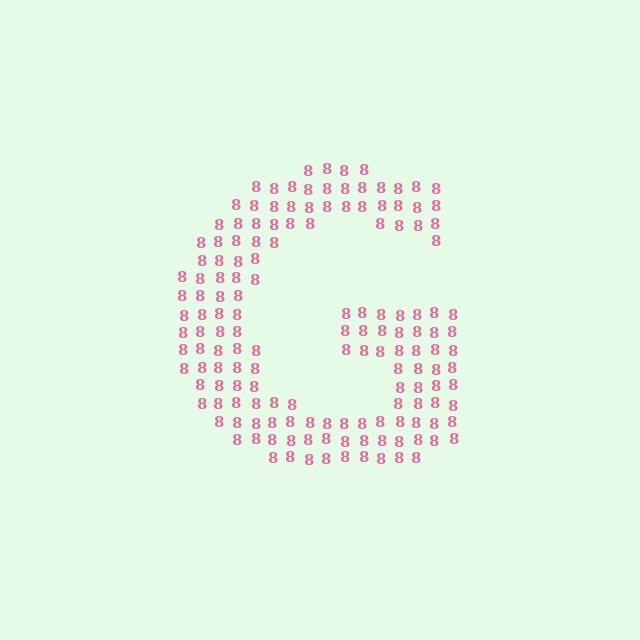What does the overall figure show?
The overall figure shows the letter G.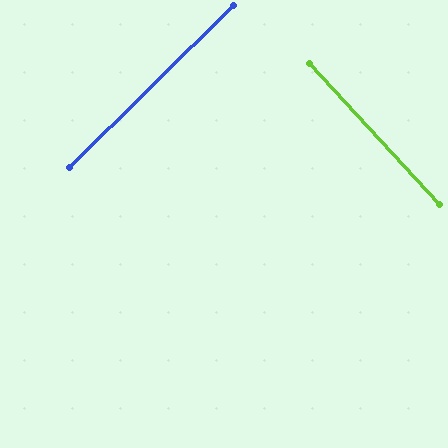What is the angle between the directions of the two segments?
Approximately 88 degrees.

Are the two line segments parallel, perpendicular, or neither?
Perpendicular — they meet at approximately 88°.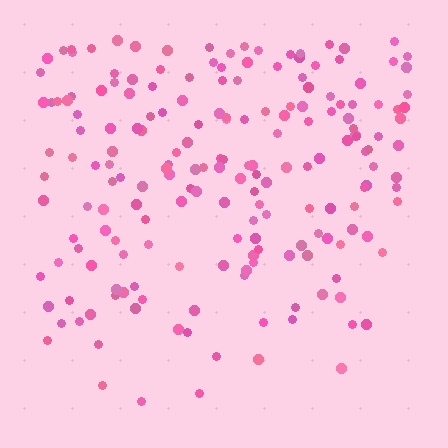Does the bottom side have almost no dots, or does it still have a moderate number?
Still a moderate number, just noticeably fewer than the top.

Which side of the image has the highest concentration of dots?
The top.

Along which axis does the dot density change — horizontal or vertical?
Vertical.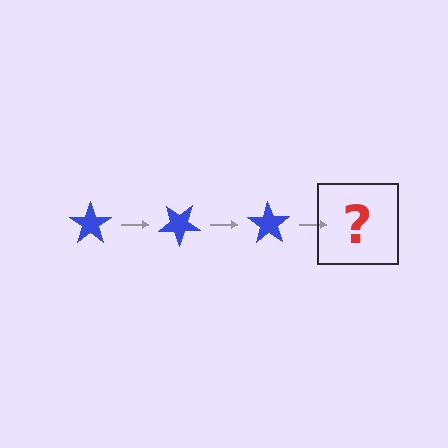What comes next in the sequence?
The next element should be a blue star rotated 105 degrees.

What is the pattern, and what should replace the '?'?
The pattern is that the star rotates 35 degrees each step. The '?' should be a blue star rotated 105 degrees.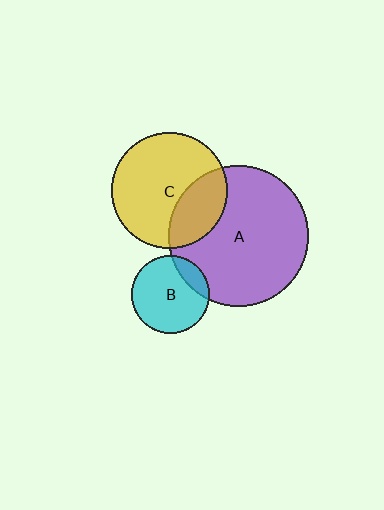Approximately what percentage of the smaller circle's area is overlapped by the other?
Approximately 15%.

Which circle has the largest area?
Circle A (purple).